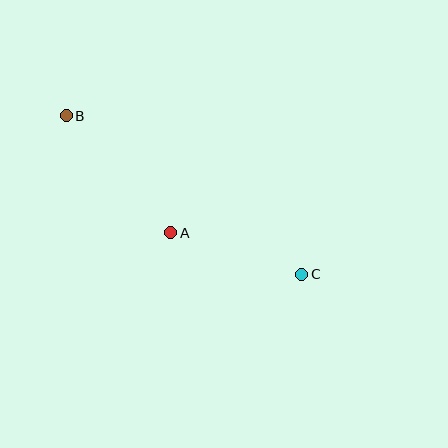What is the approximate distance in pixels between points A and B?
The distance between A and B is approximately 157 pixels.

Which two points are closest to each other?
Points A and C are closest to each other.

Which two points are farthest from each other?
Points B and C are farthest from each other.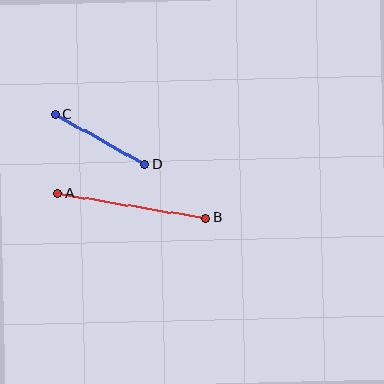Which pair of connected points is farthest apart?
Points A and B are farthest apart.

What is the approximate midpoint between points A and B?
The midpoint is at approximately (132, 206) pixels.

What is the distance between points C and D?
The distance is approximately 103 pixels.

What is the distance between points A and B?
The distance is approximately 150 pixels.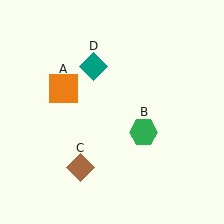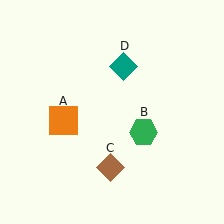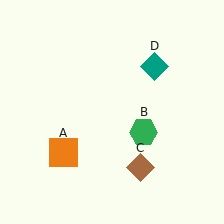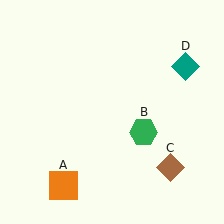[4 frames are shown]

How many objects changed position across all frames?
3 objects changed position: orange square (object A), brown diamond (object C), teal diamond (object D).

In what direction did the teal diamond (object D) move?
The teal diamond (object D) moved right.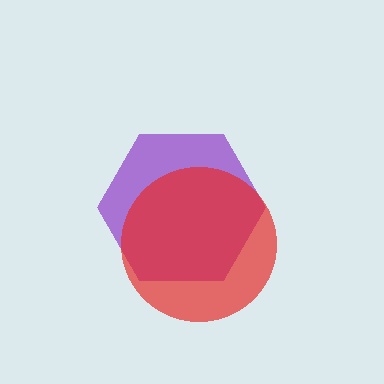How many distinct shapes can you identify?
There are 2 distinct shapes: a purple hexagon, a red circle.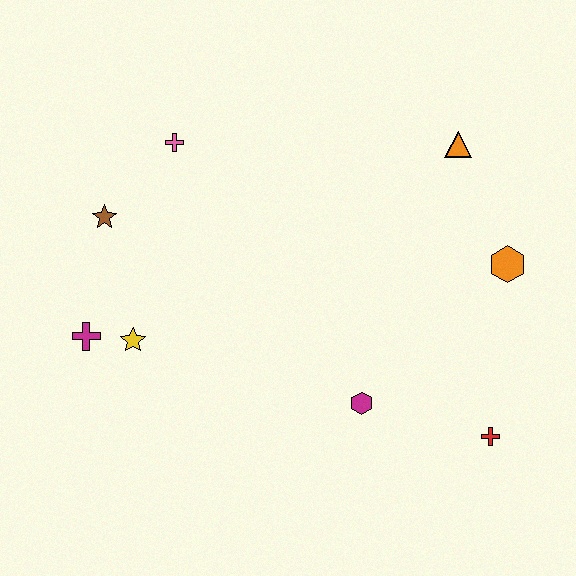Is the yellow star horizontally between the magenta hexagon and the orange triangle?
No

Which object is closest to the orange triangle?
The orange hexagon is closest to the orange triangle.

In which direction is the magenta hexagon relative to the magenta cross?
The magenta hexagon is to the right of the magenta cross.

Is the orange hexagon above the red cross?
Yes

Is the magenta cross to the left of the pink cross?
Yes